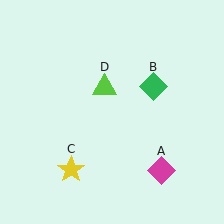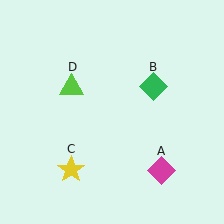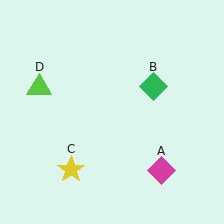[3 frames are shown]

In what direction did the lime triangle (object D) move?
The lime triangle (object D) moved left.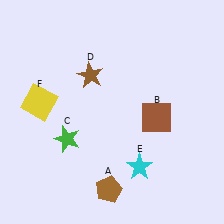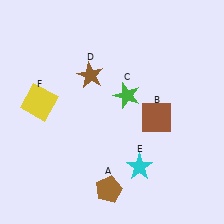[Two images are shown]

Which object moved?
The green star (C) moved right.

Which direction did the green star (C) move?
The green star (C) moved right.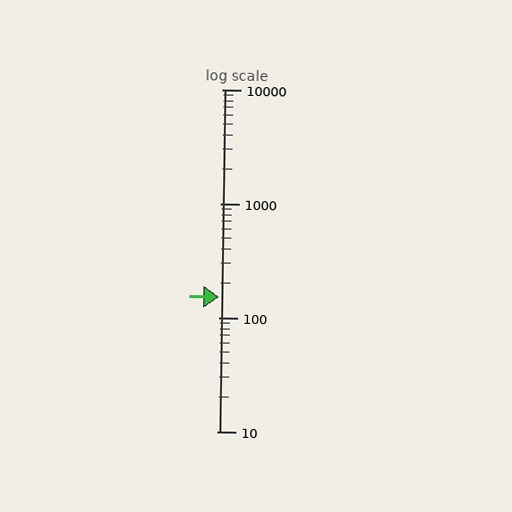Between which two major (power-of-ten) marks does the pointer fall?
The pointer is between 100 and 1000.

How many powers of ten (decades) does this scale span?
The scale spans 3 decades, from 10 to 10000.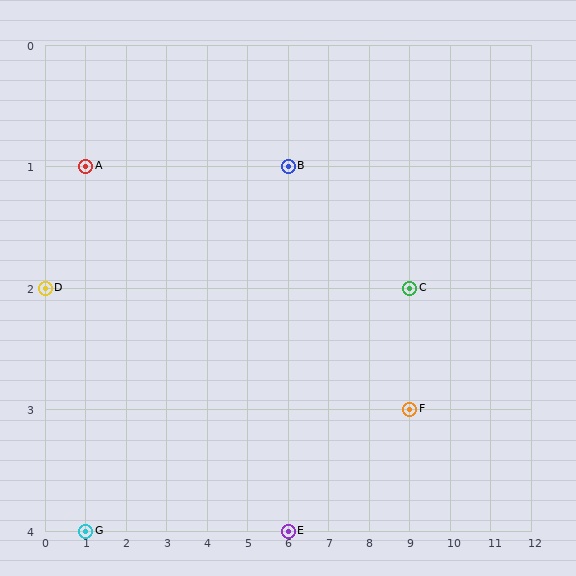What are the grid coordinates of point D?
Point D is at grid coordinates (0, 2).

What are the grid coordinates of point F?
Point F is at grid coordinates (9, 3).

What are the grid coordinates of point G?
Point G is at grid coordinates (1, 4).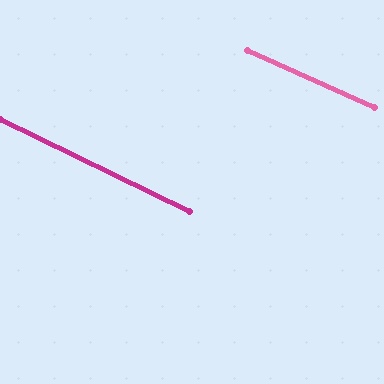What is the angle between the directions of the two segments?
Approximately 2 degrees.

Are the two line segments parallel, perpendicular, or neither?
Parallel — their directions differ by only 1.7°.